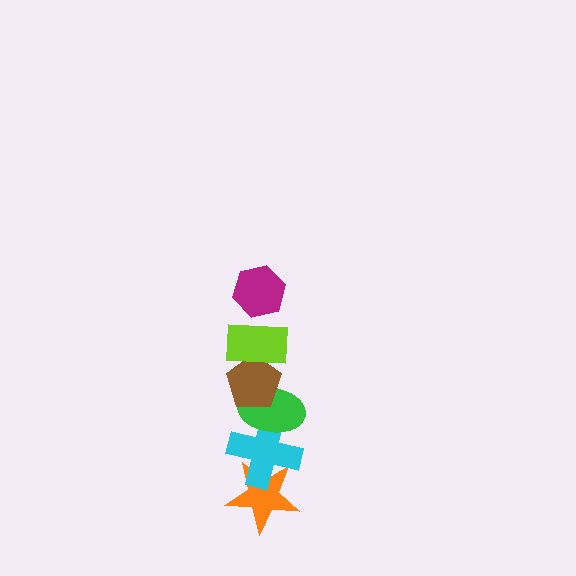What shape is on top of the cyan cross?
The green ellipse is on top of the cyan cross.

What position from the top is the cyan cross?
The cyan cross is 5th from the top.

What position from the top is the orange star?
The orange star is 6th from the top.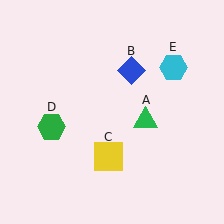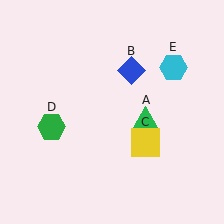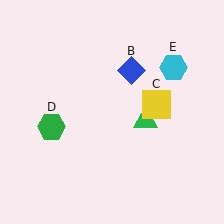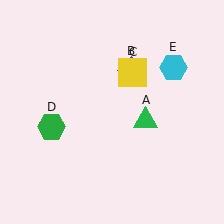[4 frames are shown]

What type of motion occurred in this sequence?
The yellow square (object C) rotated counterclockwise around the center of the scene.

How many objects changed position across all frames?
1 object changed position: yellow square (object C).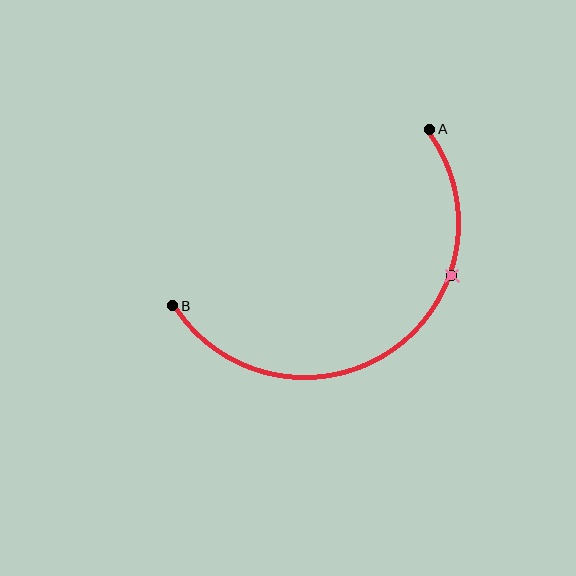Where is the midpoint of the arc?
The arc midpoint is the point on the curve farthest from the straight line joining A and B. It sits below and to the right of that line.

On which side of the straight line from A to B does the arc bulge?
The arc bulges below and to the right of the straight line connecting A and B.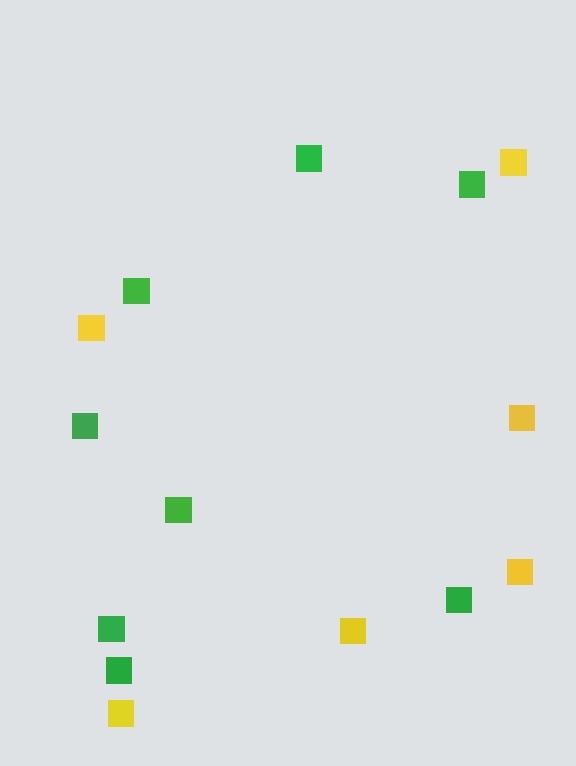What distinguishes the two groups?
There are 2 groups: one group of green squares (8) and one group of yellow squares (6).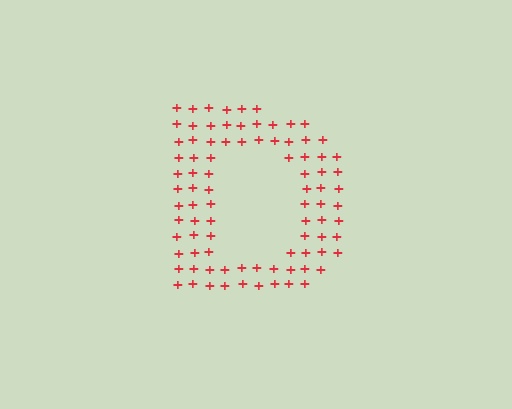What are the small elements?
The small elements are plus signs.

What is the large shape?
The large shape is the letter D.